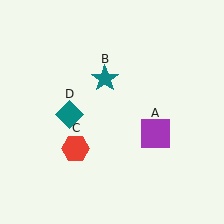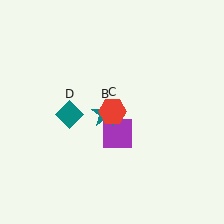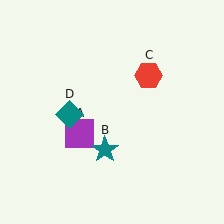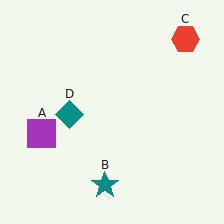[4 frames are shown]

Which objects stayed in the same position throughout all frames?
Teal diamond (object D) remained stationary.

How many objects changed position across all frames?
3 objects changed position: purple square (object A), teal star (object B), red hexagon (object C).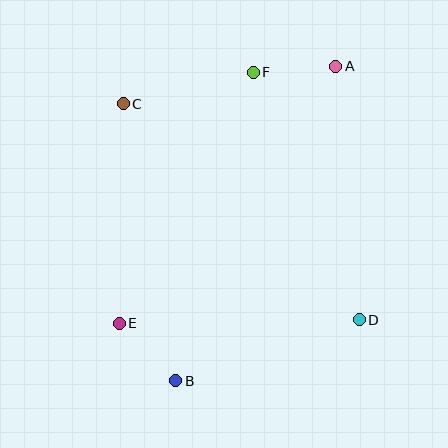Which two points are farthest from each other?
Points A and B are farthest from each other.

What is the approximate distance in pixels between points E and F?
The distance between E and F is approximately 284 pixels.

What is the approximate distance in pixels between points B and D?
The distance between B and D is approximately 194 pixels.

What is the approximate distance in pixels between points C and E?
The distance between C and E is approximately 219 pixels.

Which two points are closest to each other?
Points B and E are closest to each other.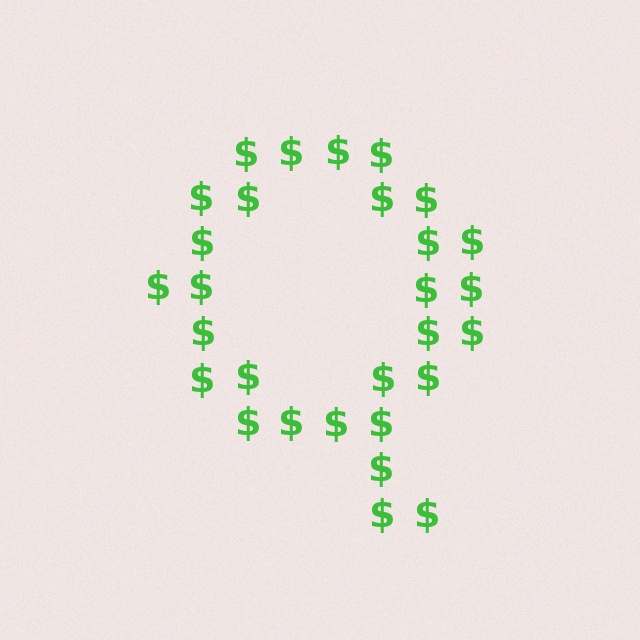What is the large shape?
The large shape is the letter Q.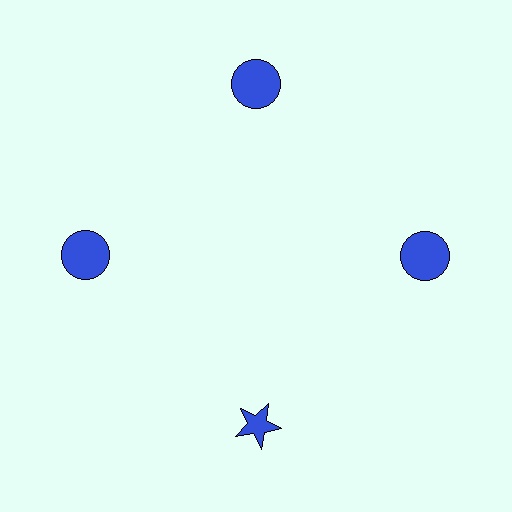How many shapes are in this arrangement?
There are 4 shapes arranged in a ring pattern.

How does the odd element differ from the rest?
It has a different shape: star instead of circle.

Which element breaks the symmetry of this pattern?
The blue star at roughly the 6 o'clock position breaks the symmetry. All other shapes are blue circles.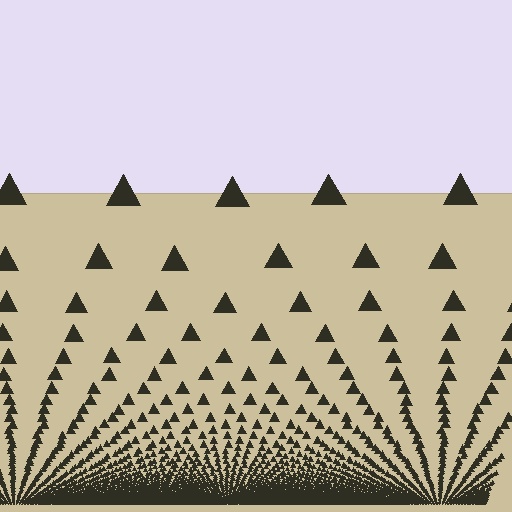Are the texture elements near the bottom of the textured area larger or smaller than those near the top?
Smaller. The gradient is inverted — elements near the bottom are smaller and denser.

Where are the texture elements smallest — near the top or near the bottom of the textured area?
Near the bottom.